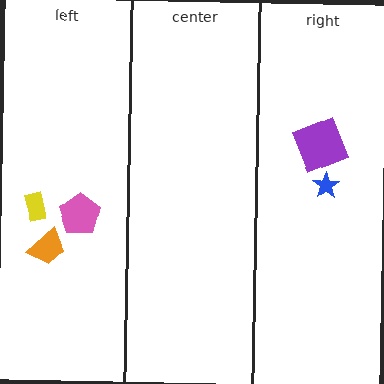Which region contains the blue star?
The right region.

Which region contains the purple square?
The right region.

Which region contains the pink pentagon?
The left region.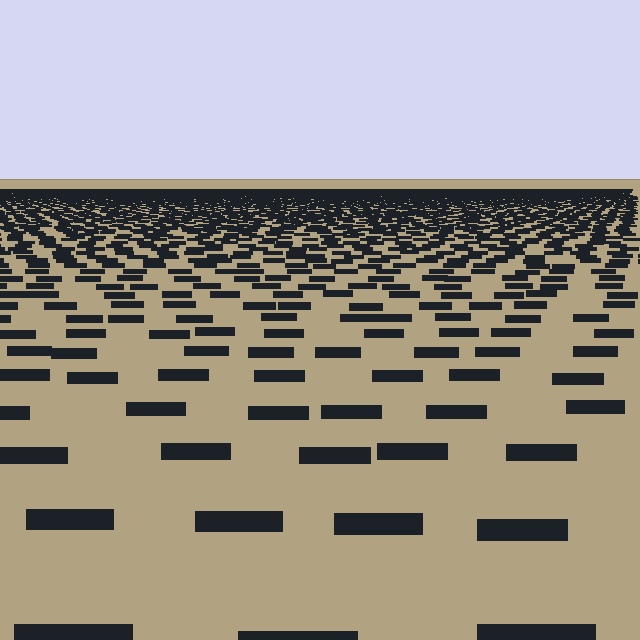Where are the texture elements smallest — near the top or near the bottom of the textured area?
Near the top.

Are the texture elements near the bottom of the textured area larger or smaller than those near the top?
Larger. Near the bottom, elements are closer to the viewer and appear at a bigger on-screen size.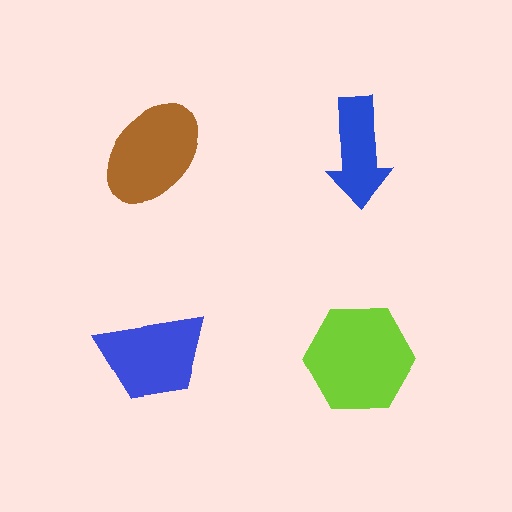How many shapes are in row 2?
2 shapes.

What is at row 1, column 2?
A blue arrow.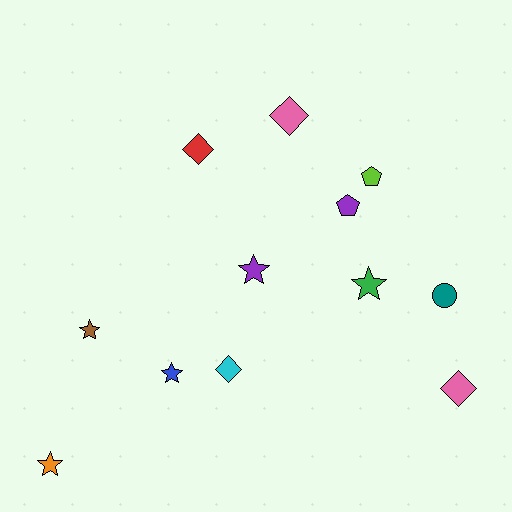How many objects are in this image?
There are 12 objects.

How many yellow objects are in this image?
There are no yellow objects.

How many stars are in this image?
There are 5 stars.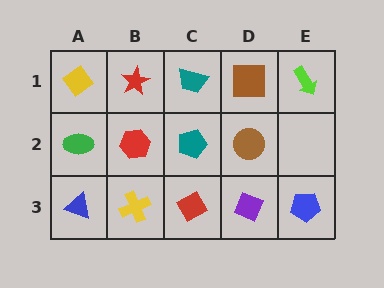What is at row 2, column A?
A green ellipse.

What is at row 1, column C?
A teal trapezoid.